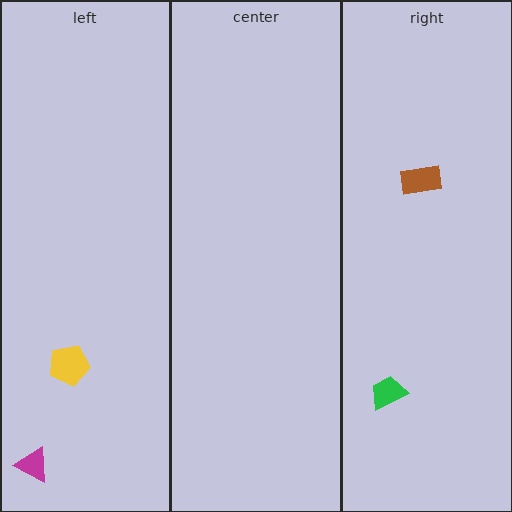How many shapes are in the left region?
2.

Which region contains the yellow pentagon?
The left region.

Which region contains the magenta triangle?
The left region.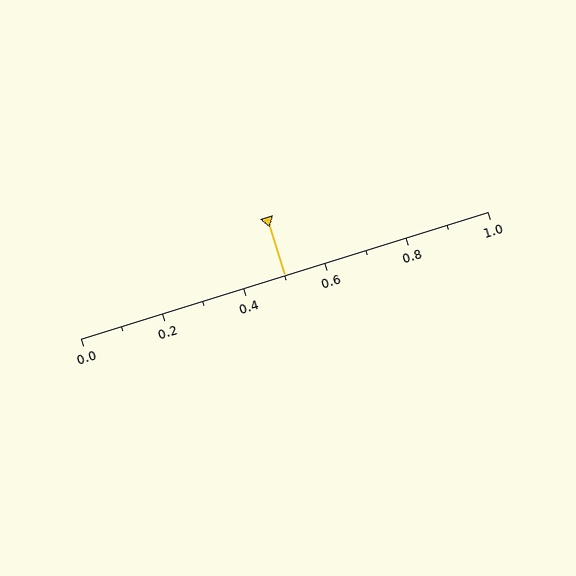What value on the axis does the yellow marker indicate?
The marker indicates approximately 0.5.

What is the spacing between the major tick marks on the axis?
The major ticks are spaced 0.2 apart.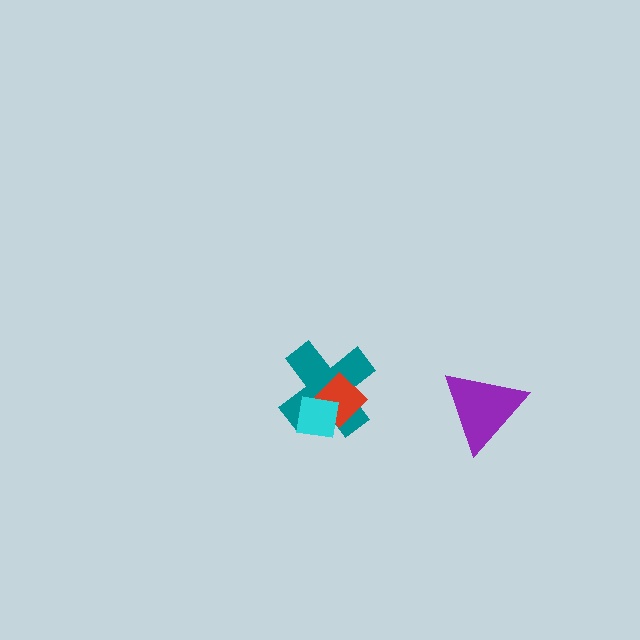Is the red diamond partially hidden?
Yes, it is partially covered by another shape.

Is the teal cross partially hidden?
Yes, it is partially covered by another shape.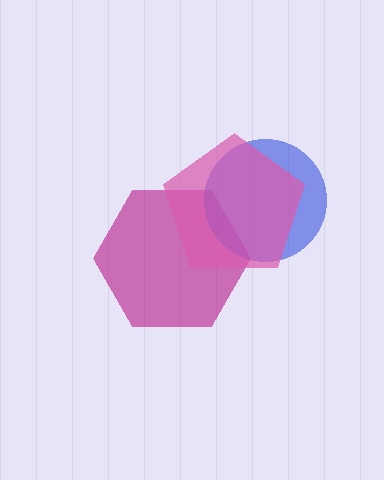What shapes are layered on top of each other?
The layered shapes are: a magenta hexagon, a blue circle, a pink pentagon.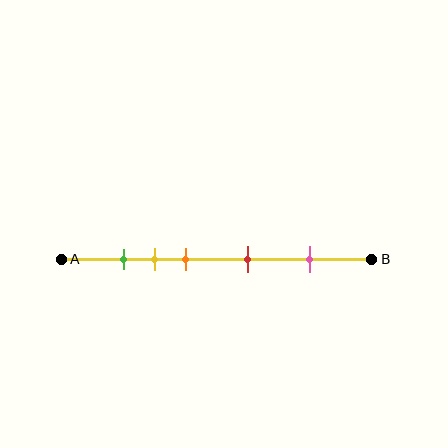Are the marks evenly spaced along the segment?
No, the marks are not evenly spaced.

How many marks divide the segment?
There are 5 marks dividing the segment.